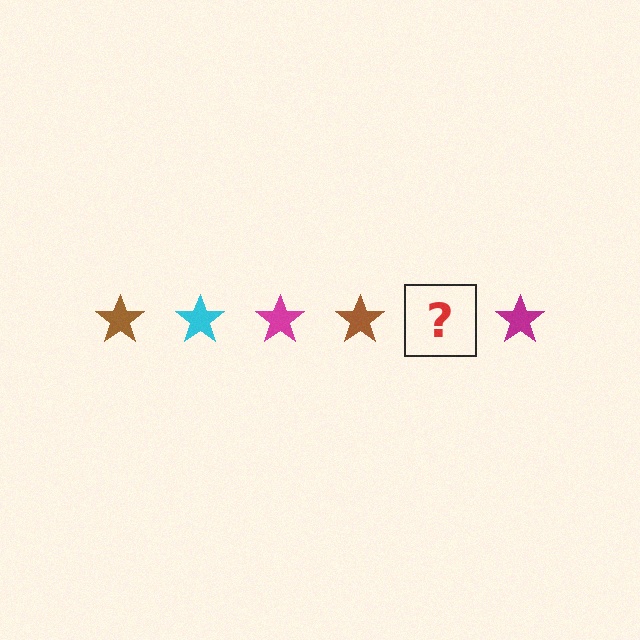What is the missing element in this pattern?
The missing element is a cyan star.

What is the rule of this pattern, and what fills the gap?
The rule is that the pattern cycles through brown, cyan, magenta stars. The gap should be filled with a cyan star.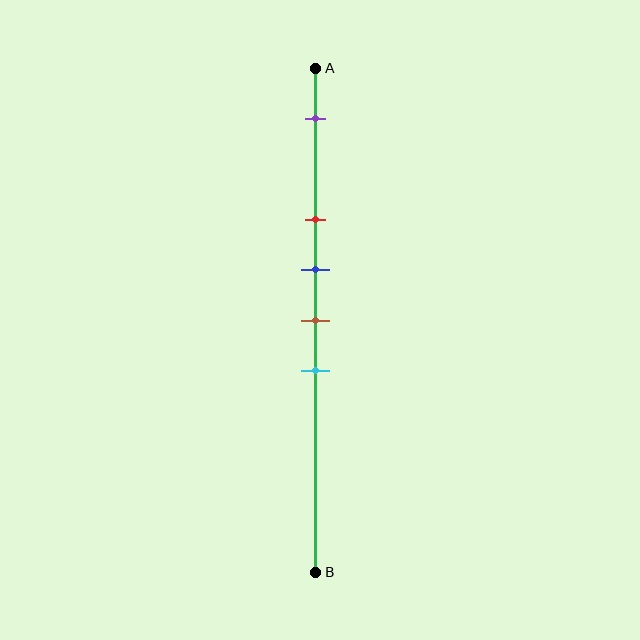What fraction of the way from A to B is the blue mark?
The blue mark is approximately 40% (0.4) of the way from A to B.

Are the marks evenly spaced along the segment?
No, the marks are not evenly spaced.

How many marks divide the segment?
There are 5 marks dividing the segment.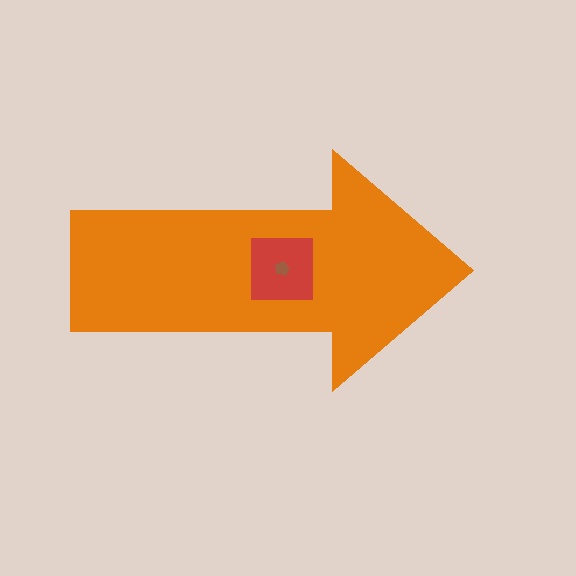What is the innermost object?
The brown pentagon.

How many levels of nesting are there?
3.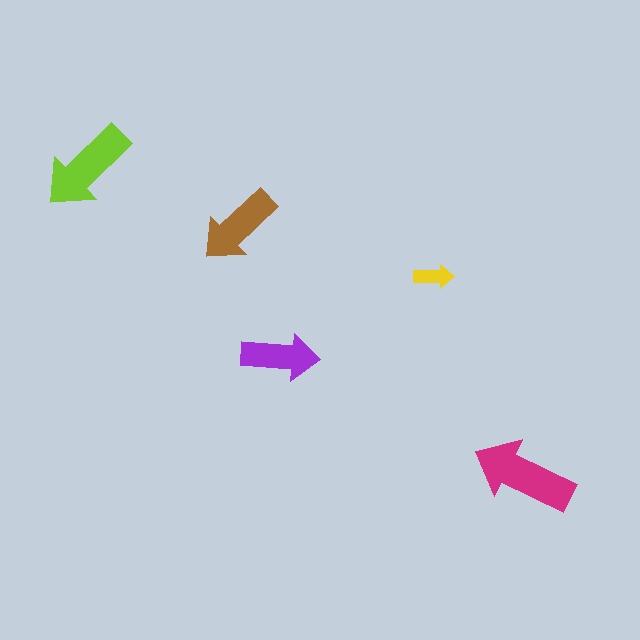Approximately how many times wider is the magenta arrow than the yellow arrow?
About 2.5 times wider.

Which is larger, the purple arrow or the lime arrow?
The lime one.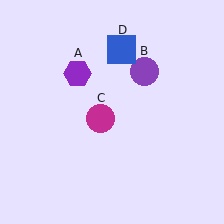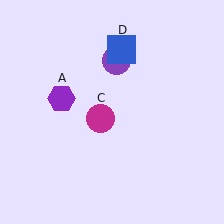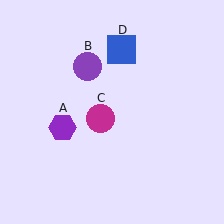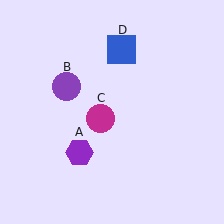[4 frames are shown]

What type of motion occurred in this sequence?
The purple hexagon (object A), purple circle (object B) rotated counterclockwise around the center of the scene.